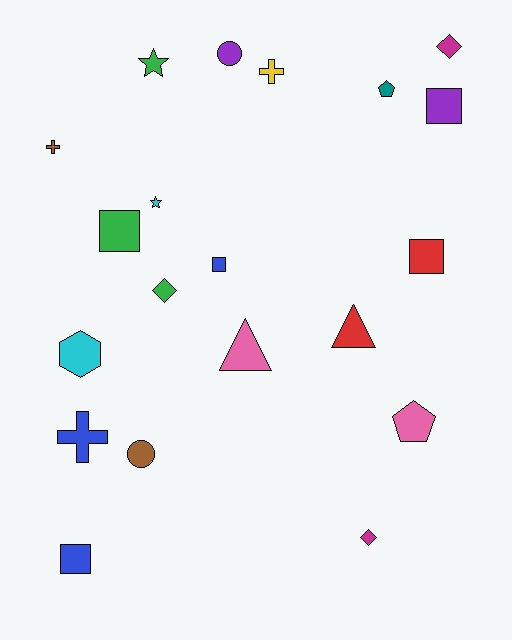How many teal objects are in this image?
There is 1 teal object.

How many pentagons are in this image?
There are 2 pentagons.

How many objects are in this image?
There are 20 objects.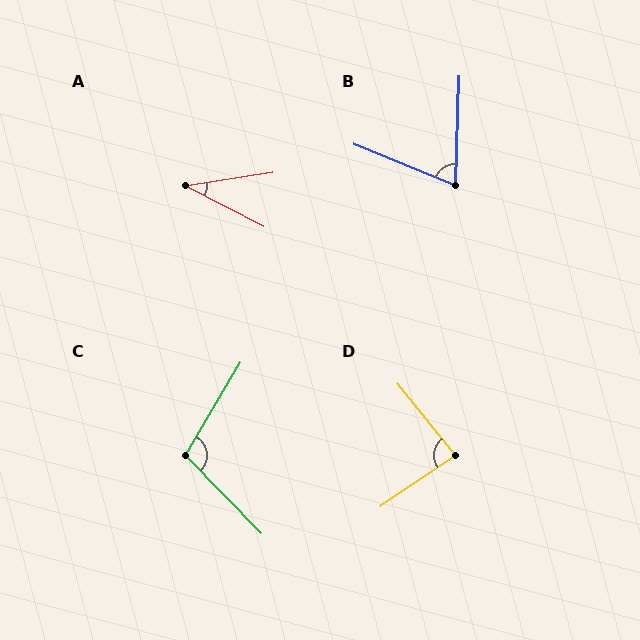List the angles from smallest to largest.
A (36°), B (70°), D (86°), C (105°).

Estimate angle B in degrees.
Approximately 70 degrees.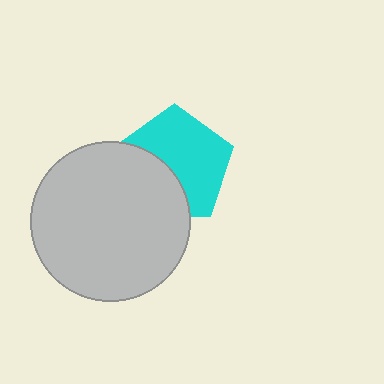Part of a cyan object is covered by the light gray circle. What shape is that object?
It is a pentagon.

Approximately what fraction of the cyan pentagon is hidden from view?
Roughly 38% of the cyan pentagon is hidden behind the light gray circle.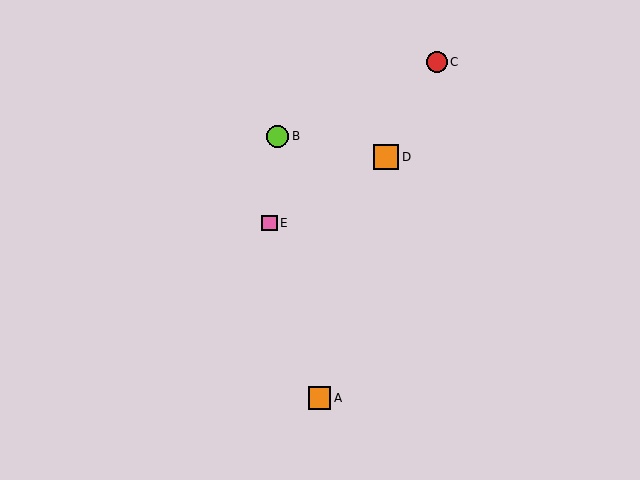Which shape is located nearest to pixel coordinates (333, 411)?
The orange square (labeled A) at (319, 398) is nearest to that location.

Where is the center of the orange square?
The center of the orange square is at (386, 157).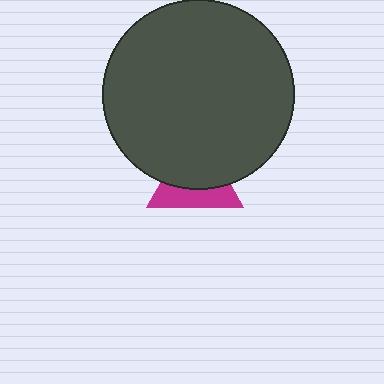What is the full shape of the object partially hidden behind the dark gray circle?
The partially hidden object is a magenta triangle.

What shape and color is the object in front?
The object in front is a dark gray circle.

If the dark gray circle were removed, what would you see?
You would see the complete magenta triangle.